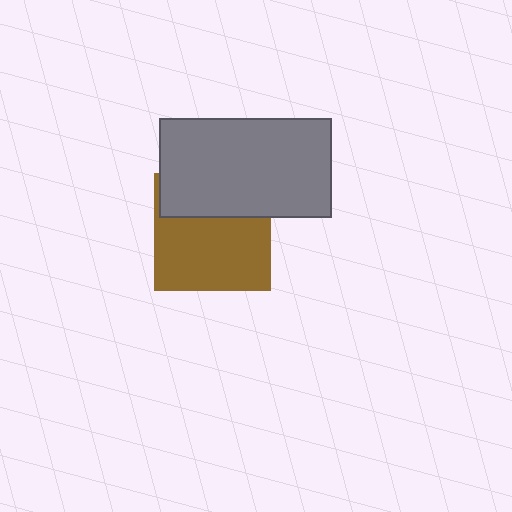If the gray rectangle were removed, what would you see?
You would see the complete brown square.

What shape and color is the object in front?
The object in front is a gray rectangle.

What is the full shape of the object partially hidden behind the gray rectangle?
The partially hidden object is a brown square.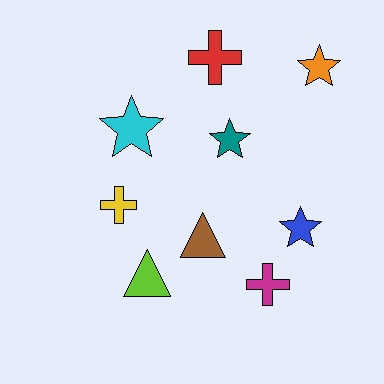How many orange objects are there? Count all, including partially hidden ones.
There is 1 orange object.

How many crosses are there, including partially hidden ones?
There are 3 crosses.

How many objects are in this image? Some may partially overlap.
There are 9 objects.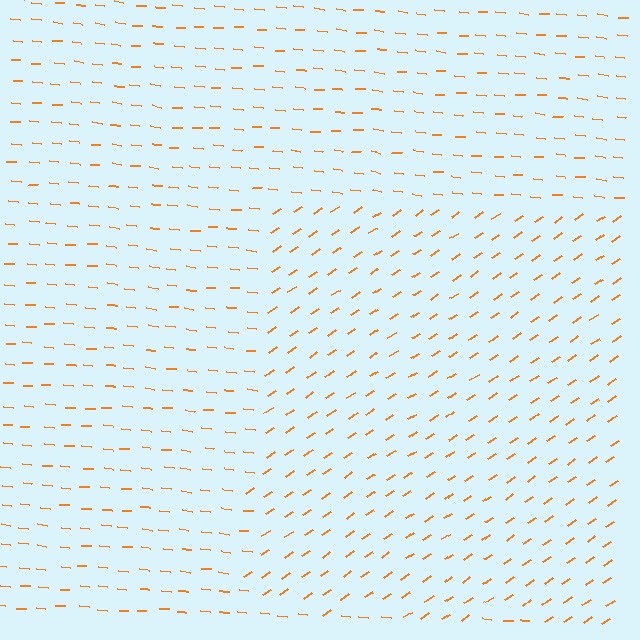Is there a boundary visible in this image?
Yes, there is a texture boundary formed by a change in line orientation.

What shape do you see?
I see a rectangle.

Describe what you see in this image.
The image is filled with small orange line segments. A rectangle region in the image has lines oriented differently from the surrounding lines, creating a visible texture boundary.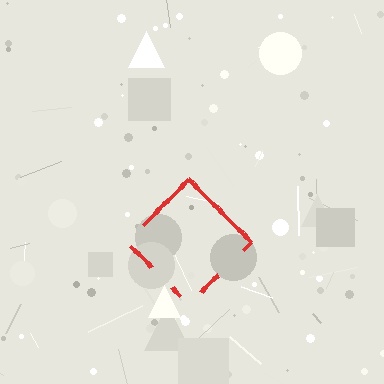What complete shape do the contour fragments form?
The contour fragments form a diamond.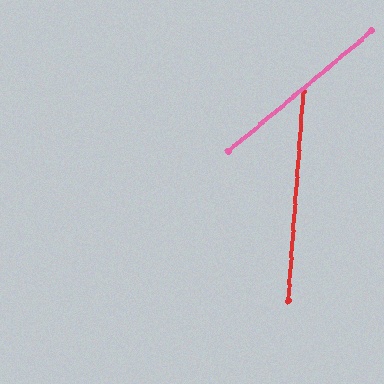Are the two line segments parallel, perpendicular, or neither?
Neither parallel nor perpendicular — they differ by about 46°.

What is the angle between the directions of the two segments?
Approximately 46 degrees.